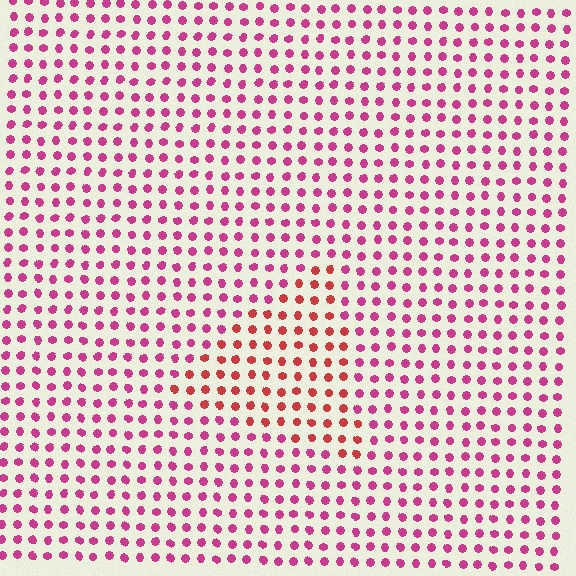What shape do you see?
I see a triangle.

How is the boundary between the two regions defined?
The boundary is defined purely by a slight shift in hue (about 33 degrees). Spacing, size, and orientation are identical on both sides.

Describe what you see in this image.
The image is filled with small magenta elements in a uniform arrangement. A triangle-shaped region is visible where the elements are tinted to a slightly different hue, forming a subtle color boundary.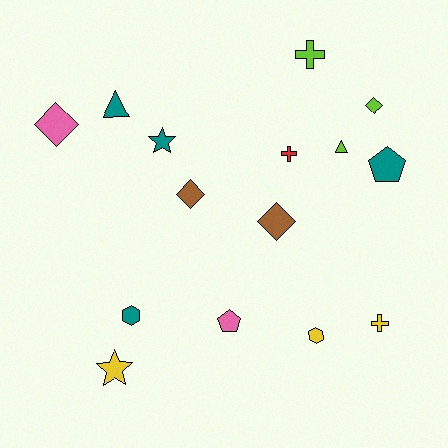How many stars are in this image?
There are 2 stars.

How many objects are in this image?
There are 15 objects.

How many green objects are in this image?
There are no green objects.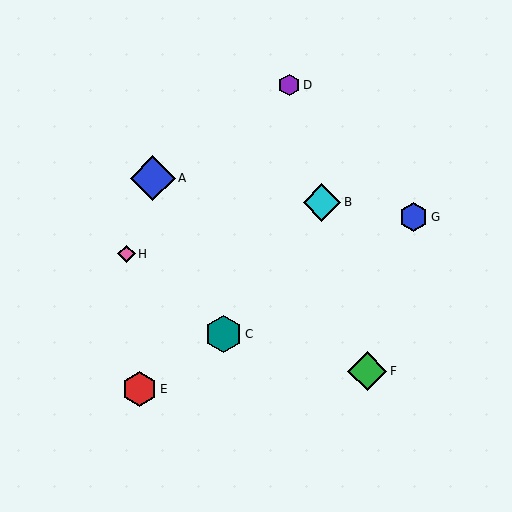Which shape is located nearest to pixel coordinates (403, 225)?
The blue hexagon (labeled G) at (414, 217) is nearest to that location.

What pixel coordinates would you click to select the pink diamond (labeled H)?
Click at (127, 254) to select the pink diamond H.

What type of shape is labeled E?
Shape E is a red hexagon.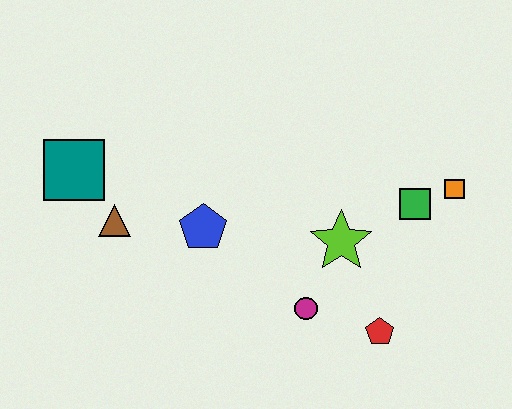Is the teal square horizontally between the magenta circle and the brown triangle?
No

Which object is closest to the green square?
The orange square is closest to the green square.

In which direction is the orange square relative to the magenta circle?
The orange square is to the right of the magenta circle.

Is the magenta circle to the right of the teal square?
Yes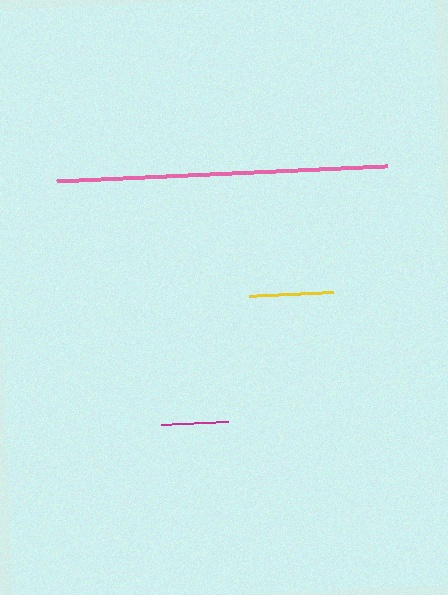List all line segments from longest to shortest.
From longest to shortest: pink, yellow, magenta.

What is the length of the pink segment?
The pink segment is approximately 331 pixels long.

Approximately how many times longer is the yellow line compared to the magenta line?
The yellow line is approximately 1.2 times the length of the magenta line.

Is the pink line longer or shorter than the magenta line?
The pink line is longer than the magenta line.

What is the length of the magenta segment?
The magenta segment is approximately 68 pixels long.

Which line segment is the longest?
The pink line is the longest at approximately 331 pixels.